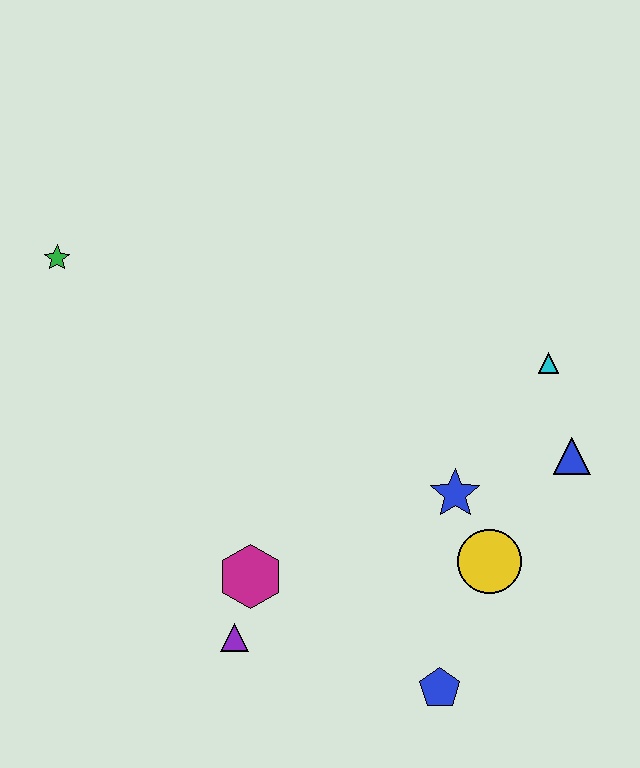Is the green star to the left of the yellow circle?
Yes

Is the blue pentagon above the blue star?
No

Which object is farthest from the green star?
The blue pentagon is farthest from the green star.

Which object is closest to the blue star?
The yellow circle is closest to the blue star.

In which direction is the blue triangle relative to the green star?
The blue triangle is to the right of the green star.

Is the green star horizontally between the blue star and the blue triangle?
No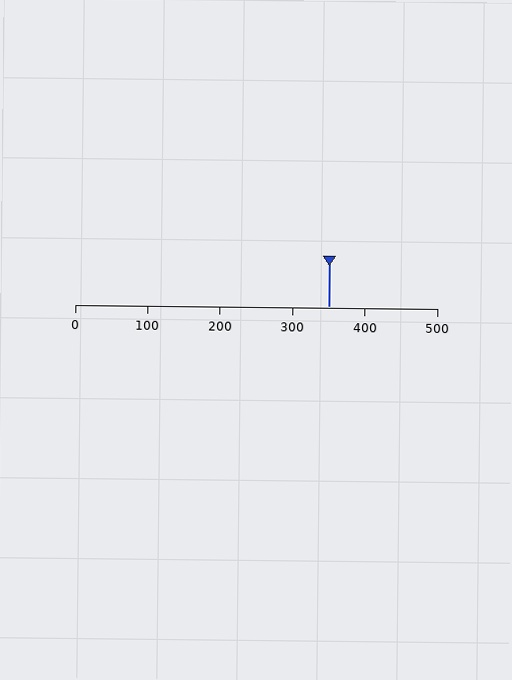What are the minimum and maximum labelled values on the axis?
The axis runs from 0 to 500.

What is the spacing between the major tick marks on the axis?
The major ticks are spaced 100 apart.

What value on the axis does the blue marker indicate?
The marker indicates approximately 350.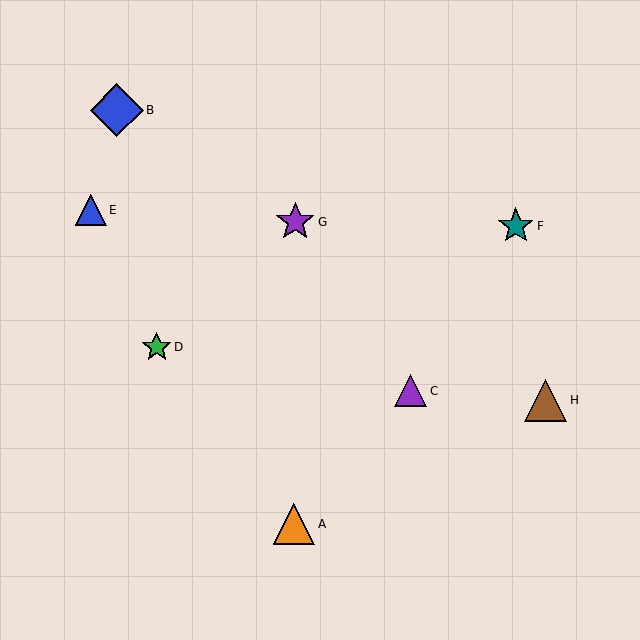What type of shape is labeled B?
Shape B is a blue diamond.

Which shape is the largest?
The blue diamond (labeled B) is the largest.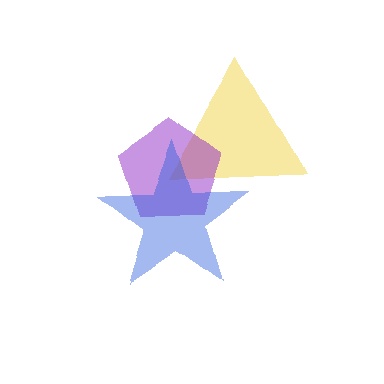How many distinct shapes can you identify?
There are 3 distinct shapes: a yellow triangle, a purple pentagon, a blue star.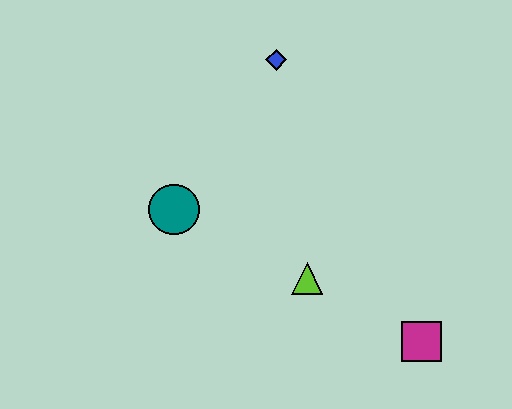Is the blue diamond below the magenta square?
No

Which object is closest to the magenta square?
The lime triangle is closest to the magenta square.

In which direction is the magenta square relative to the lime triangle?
The magenta square is to the right of the lime triangle.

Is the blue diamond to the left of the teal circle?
No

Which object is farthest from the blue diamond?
The magenta square is farthest from the blue diamond.